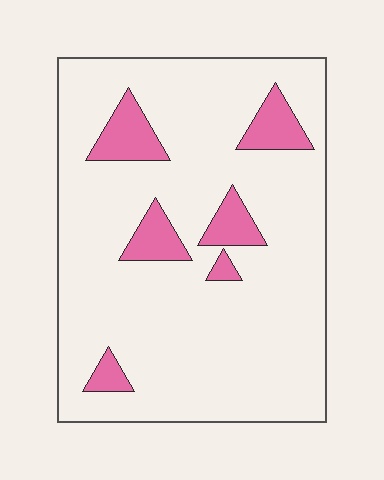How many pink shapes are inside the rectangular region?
6.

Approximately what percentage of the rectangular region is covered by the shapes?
Approximately 15%.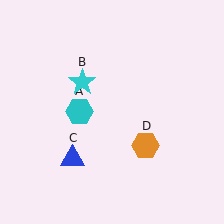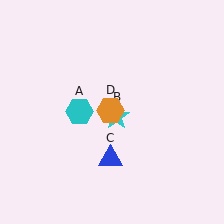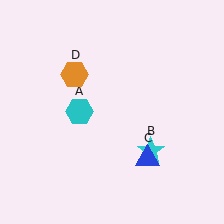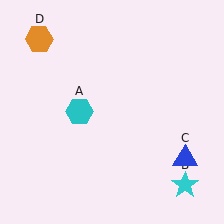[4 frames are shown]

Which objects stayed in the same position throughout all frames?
Cyan hexagon (object A) remained stationary.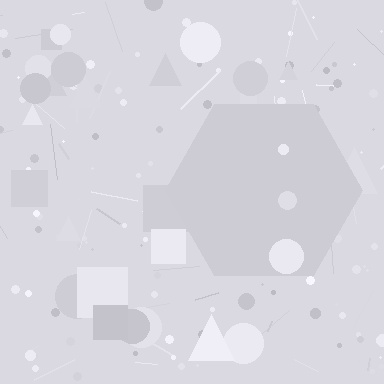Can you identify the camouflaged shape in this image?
The camouflaged shape is a hexagon.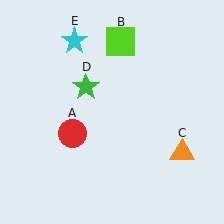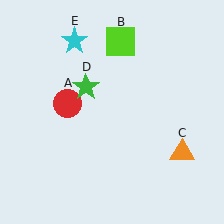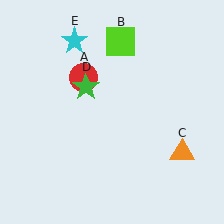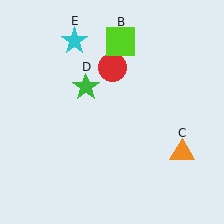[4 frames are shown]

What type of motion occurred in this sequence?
The red circle (object A) rotated clockwise around the center of the scene.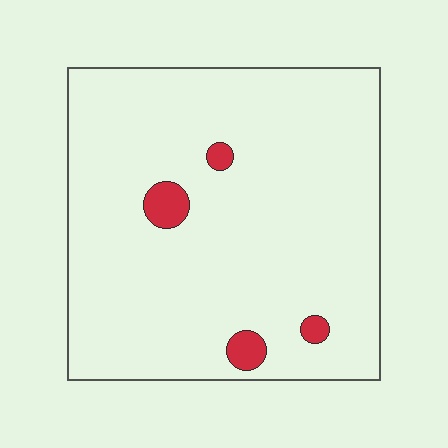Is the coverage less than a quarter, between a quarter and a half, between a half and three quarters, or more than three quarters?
Less than a quarter.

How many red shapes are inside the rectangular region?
4.